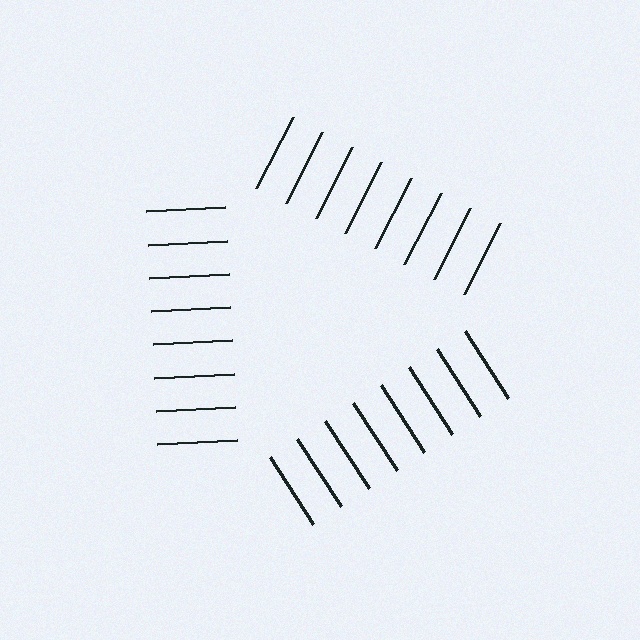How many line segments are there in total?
24 — 8 along each of the 3 edges.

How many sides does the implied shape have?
3 sides — the line-ends trace a triangle.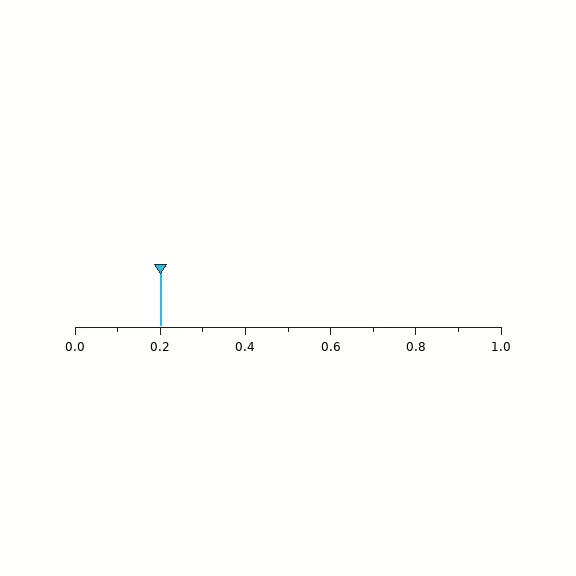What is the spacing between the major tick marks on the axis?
The major ticks are spaced 0.2 apart.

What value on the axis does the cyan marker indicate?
The marker indicates approximately 0.2.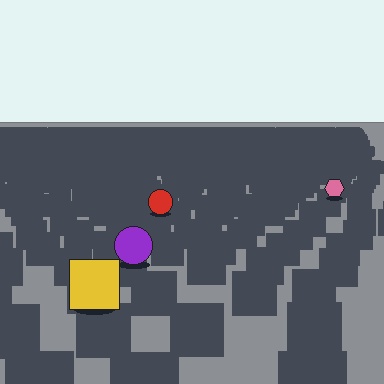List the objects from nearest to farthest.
From nearest to farthest: the yellow square, the purple circle, the red circle, the pink hexagon.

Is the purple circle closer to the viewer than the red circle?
Yes. The purple circle is closer — you can tell from the texture gradient: the ground texture is coarser near it.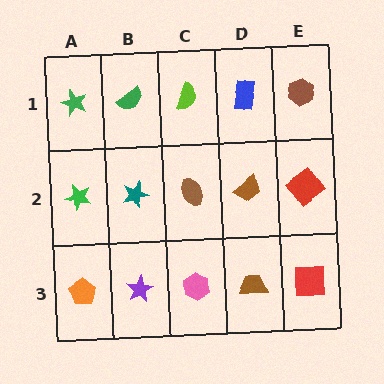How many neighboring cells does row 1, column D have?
3.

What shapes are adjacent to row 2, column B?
A green semicircle (row 1, column B), a purple star (row 3, column B), a green star (row 2, column A), a brown ellipse (row 2, column C).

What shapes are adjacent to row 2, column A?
A green star (row 1, column A), an orange pentagon (row 3, column A), a teal star (row 2, column B).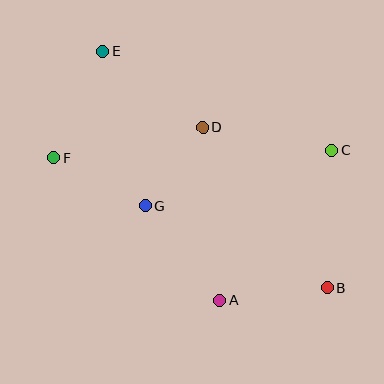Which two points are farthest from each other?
Points B and E are farthest from each other.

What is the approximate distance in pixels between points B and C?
The distance between B and C is approximately 137 pixels.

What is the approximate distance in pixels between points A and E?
The distance between A and E is approximately 275 pixels.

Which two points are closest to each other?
Points D and G are closest to each other.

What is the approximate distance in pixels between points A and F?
The distance between A and F is approximately 219 pixels.